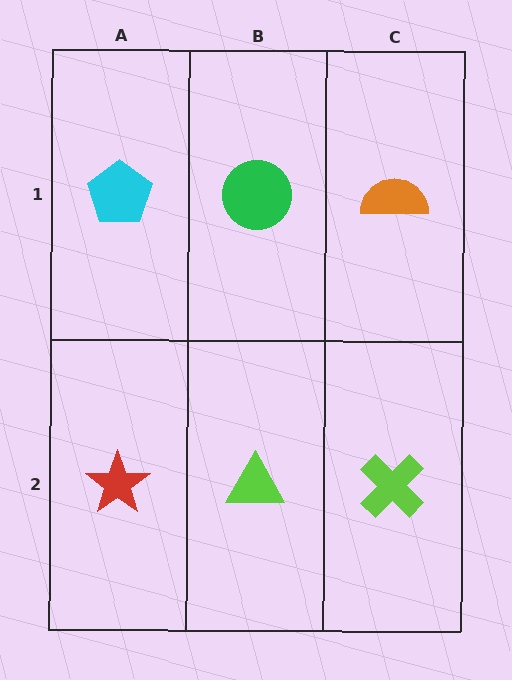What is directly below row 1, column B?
A lime triangle.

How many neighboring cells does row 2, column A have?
2.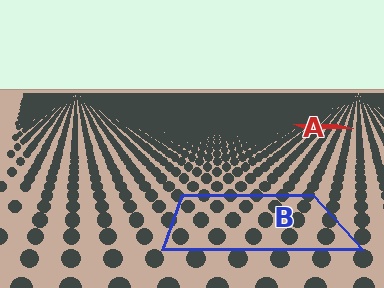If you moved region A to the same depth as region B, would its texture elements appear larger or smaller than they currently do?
They would appear larger. At a closer depth, the same texture elements are projected at a bigger on-screen size.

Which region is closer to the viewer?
Region B is closer. The texture elements there are larger and more spread out.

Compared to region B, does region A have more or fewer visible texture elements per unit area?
Region A has more texture elements per unit area — they are packed more densely because it is farther away.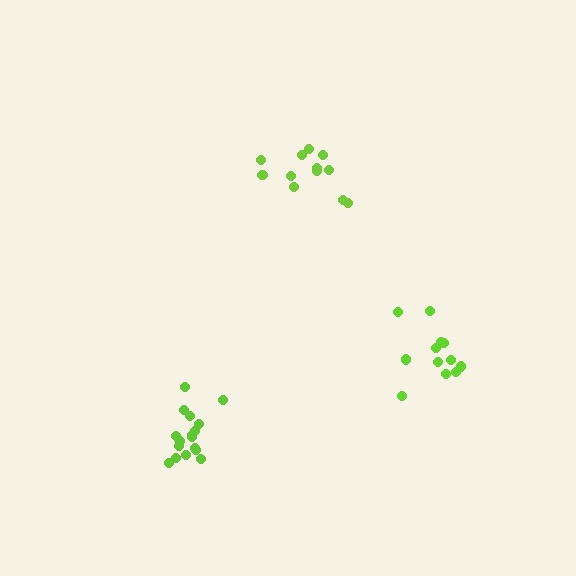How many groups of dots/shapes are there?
There are 3 groups.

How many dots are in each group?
Group 1: 12 dots, Group 2: 17 dots, Group 3: 12 dots (41 total).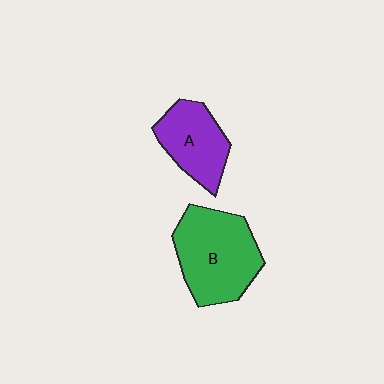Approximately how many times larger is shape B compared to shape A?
Approximately 1.5 times.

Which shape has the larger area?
Shape B (green).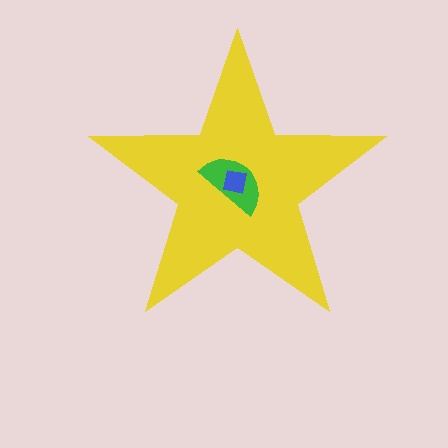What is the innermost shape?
The blue square.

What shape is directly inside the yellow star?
The green semicircle.